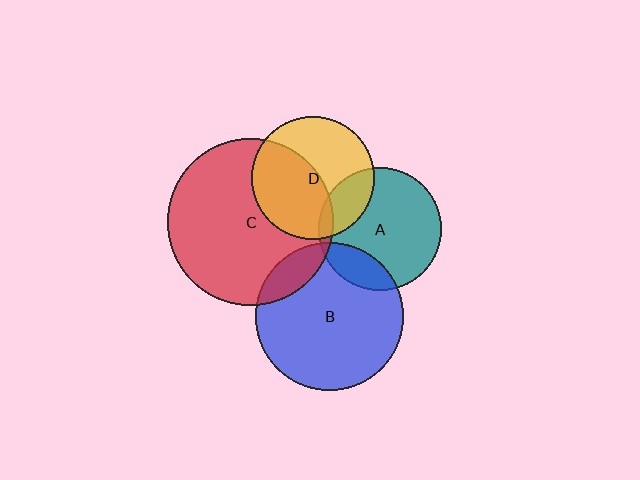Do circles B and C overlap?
Yes.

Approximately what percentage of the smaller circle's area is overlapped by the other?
Approximately 15%.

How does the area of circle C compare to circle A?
Approximately 1.8 times.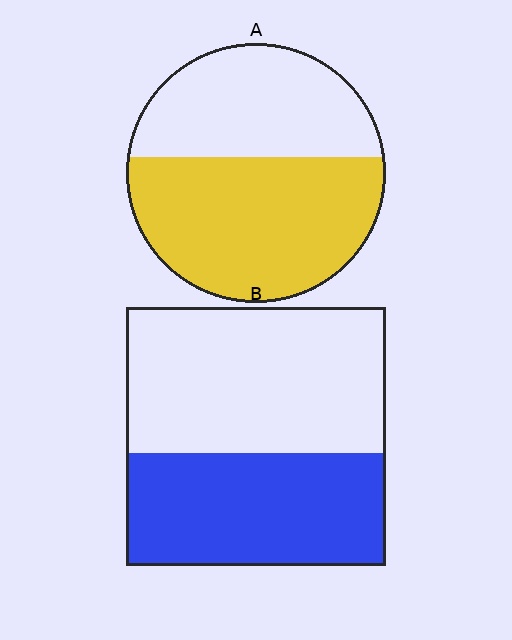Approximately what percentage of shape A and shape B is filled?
A is approximately 60% and B is approximately 45%.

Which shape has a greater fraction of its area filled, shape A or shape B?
Shape A.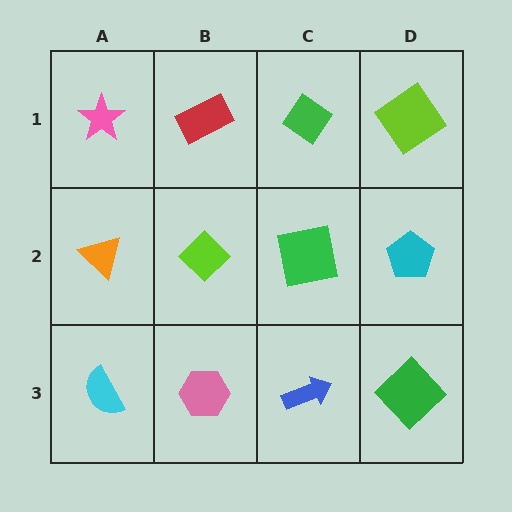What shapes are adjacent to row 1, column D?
A cyan pentagon (row 2, column D), a green diamond (row 1, column C).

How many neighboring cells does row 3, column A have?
2.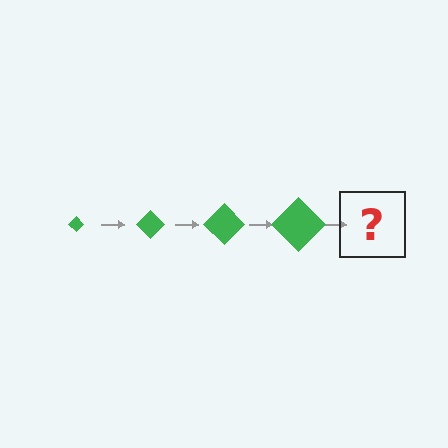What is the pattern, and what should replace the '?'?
The pattern is that the diamond gets progressively larger each step. The '?' should be a green diamond, larger than the previous one.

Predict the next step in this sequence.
The next step is a green diamond, larger than the previous one.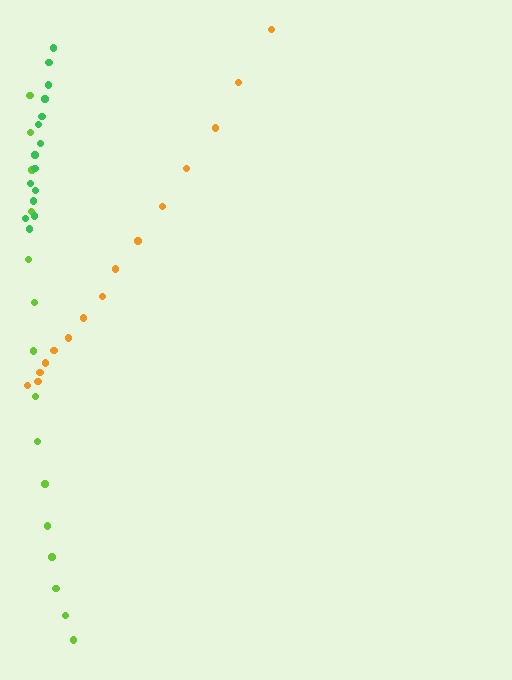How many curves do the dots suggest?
There are 3 distinct paths.